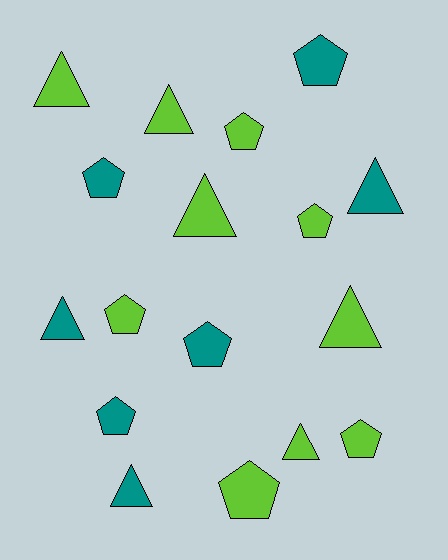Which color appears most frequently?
Lime, with 10 objects.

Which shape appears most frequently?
Pentagon, with 9 objects.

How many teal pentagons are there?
There are 4 teal pentagons.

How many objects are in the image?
There are 17 objects.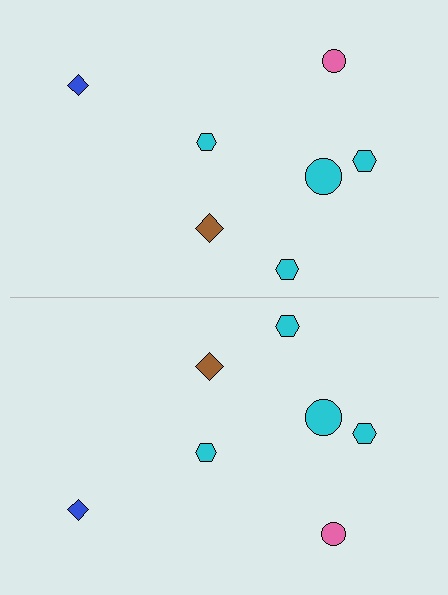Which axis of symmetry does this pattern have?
The pattern has a horizontal axis of symmetry running through the center of the image.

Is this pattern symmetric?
Yes, this pattern has bilateral (reflection) symmetry.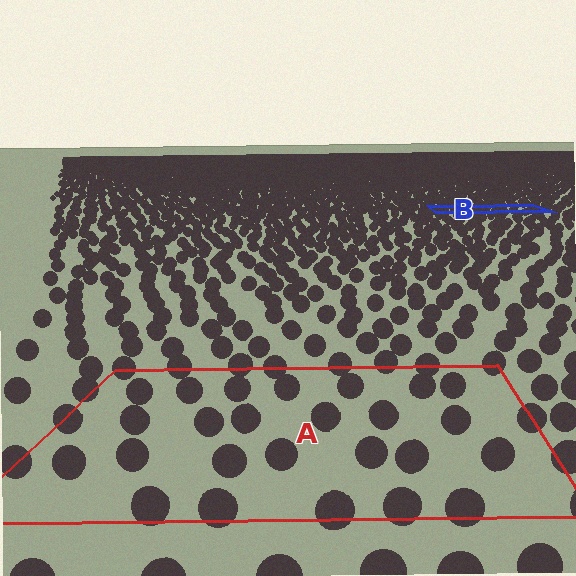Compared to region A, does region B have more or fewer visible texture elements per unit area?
Region B has more texture elements per unit area — they are packed more densely because it is farther away.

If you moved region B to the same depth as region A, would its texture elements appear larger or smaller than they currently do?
They would appear larger. At a closer depth, the same texture elements are projected at a bigger on-screen size.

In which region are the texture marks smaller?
The texture marks are smaller in region B, because it is farther away.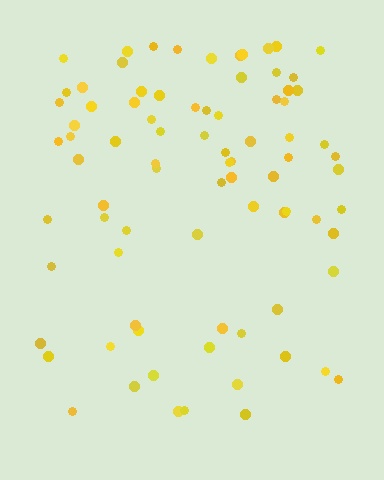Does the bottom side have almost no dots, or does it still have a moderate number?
Still a moderate number, just noticeably fewer than the top.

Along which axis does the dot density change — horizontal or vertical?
Vertical.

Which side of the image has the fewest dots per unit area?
The bottom.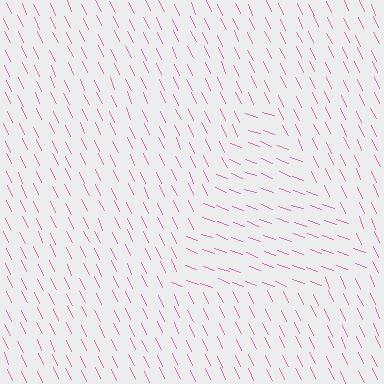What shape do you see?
I see a triangle.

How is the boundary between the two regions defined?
The boundary is defined purely by a change in line orientation (approximately 45 degrees difference). All lines are the same color and thickness.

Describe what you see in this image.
The image is filled with small pink line segments. A triangle region in the image has lines oriented differently from the surrounding lines, creating a visible texture boundary.